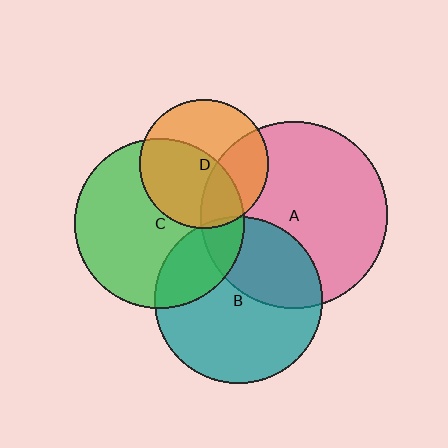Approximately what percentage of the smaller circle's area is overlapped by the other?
Approximately 35%.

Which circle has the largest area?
Circle A (pink).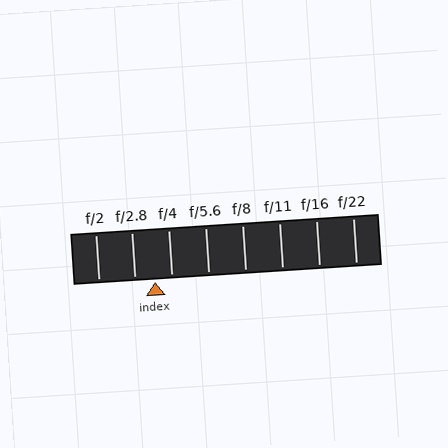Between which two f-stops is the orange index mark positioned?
The index mark is between f/2.8 and f/4.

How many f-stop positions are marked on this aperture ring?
There are 8 f-stop positions marked.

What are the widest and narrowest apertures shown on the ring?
The widest aperture shown is f/2 and the narrowest is f/22.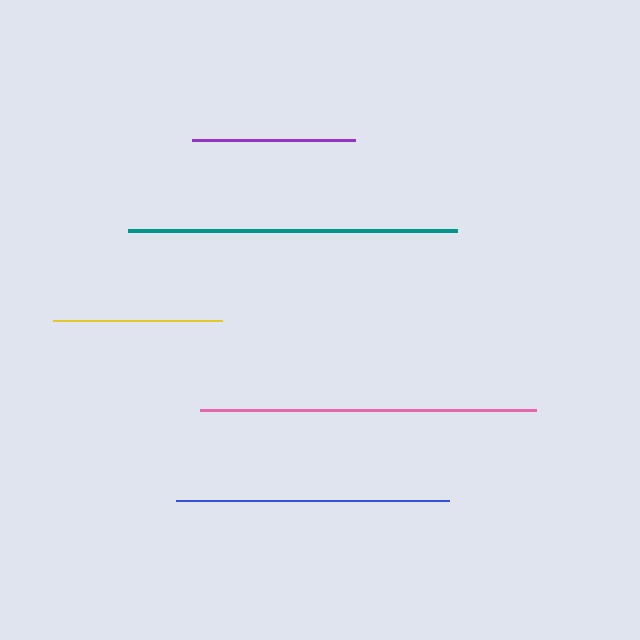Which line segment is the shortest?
The purple line is the shortest at approximately 163 pixels.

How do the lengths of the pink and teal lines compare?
The pink and teal lines are approximately the same length.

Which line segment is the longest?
The pink line is the longest at approximately 336 pixels.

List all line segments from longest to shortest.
From longest to shortest: pink, teal, blue, yellow, purple.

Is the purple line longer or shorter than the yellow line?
The yellow line is longer than the purple line.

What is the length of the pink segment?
The pink segment is approximately 336 pixels long.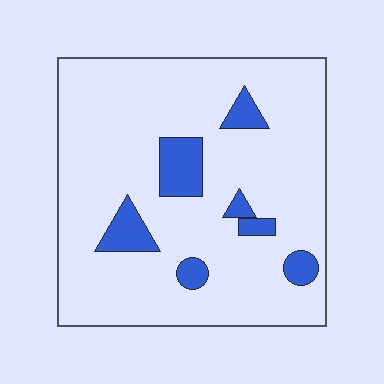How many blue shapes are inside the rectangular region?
7.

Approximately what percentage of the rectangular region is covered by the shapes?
Approximately 10%.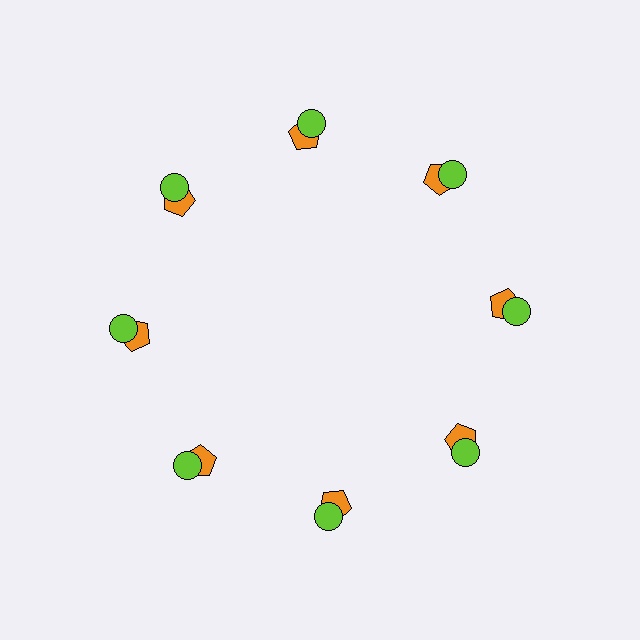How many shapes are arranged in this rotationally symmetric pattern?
There are 16 shapes, arranged in 8 groups of 2.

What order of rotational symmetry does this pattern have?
This pattern has 8-fold rotational symmetry.